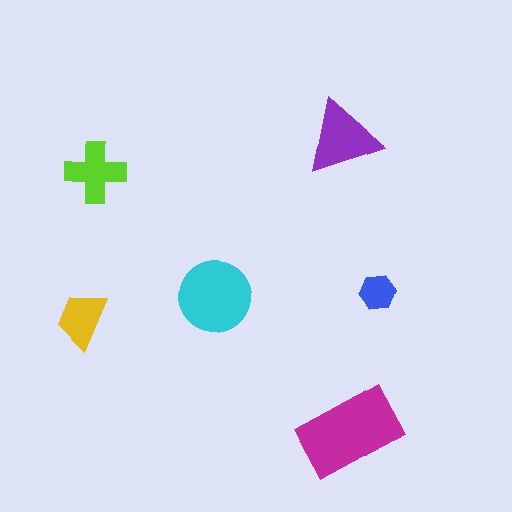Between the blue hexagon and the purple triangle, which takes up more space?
The purple triangle.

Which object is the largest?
The magenta rectangle.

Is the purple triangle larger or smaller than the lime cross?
Larger.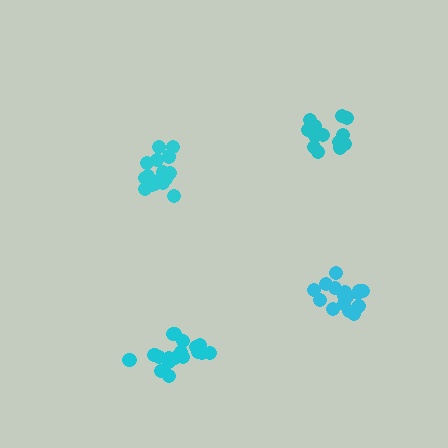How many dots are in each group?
Group 1: 17 dots, Group 2: 14 dots, Group 3: 17 dots, Group 4: 20 dots (68 total).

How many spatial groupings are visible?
There are 4 spatial groupings.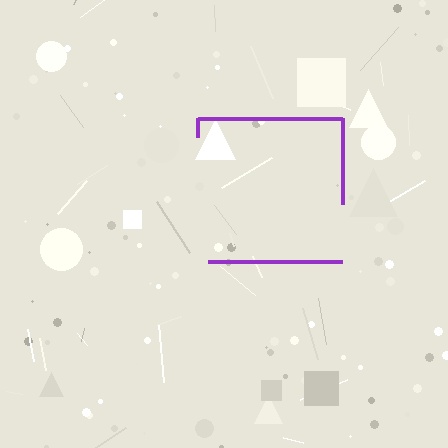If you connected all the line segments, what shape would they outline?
They would outline a square.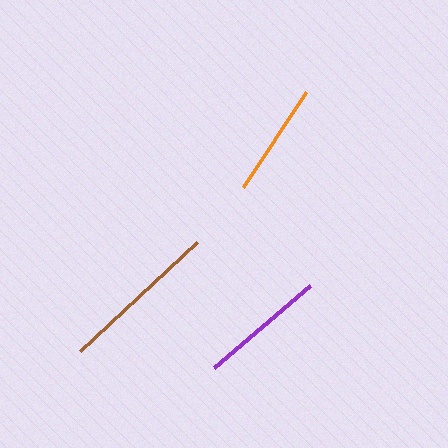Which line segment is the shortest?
The orange line is the shortest at approximately 115 pixels.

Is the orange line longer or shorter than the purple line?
The purple line is longer than the orange line.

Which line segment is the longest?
The brown line is the longest at approximately 160 pixels.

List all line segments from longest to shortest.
From longest to shortest: brown, purple, orange.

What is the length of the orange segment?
The orange segment is approximately 115 pixels long.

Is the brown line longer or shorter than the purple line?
The brown line is longer than the purple line.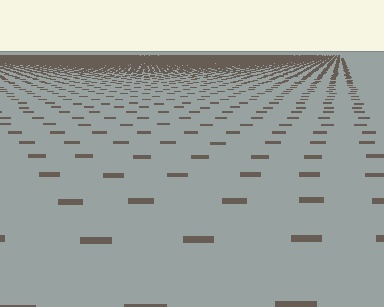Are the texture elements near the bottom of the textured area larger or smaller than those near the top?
Larger. Near the bottom, elements are closer to the viewer and appear at a bigger on-screen size.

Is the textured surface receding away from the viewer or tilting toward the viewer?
The surface is receding away from the viewer. Texture elements get smaller and denser toward the top.